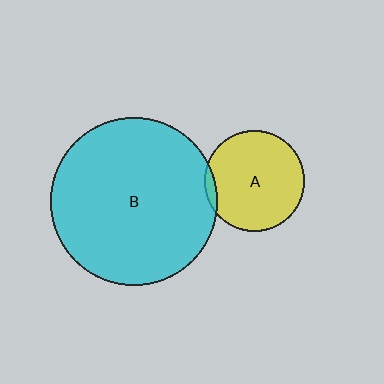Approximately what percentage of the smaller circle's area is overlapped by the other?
Approximately 5%.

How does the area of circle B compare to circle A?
Approximately 2.8 times.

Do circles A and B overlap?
Yes.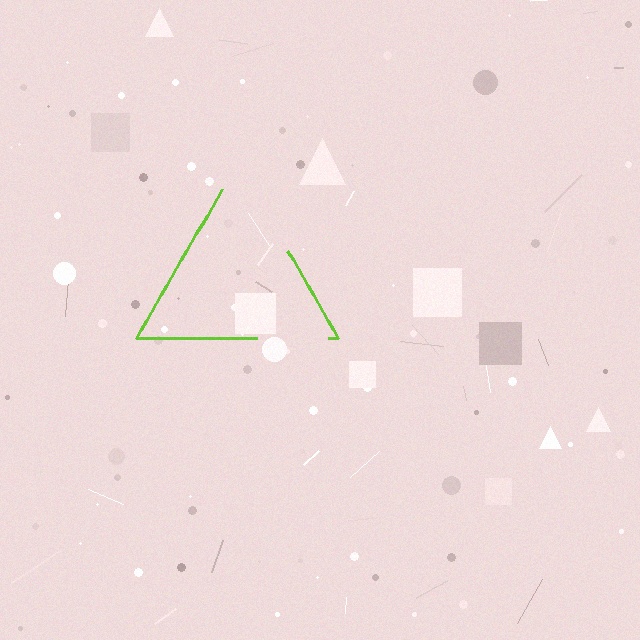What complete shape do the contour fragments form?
The contour fragments form a triangle.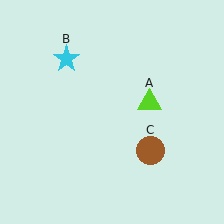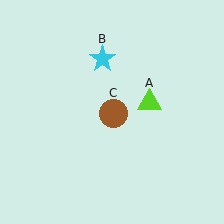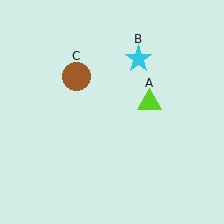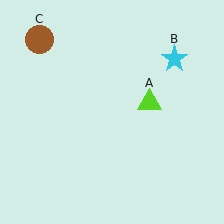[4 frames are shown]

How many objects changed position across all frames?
2 objects changed position: cyan star (object B), brown circle (object C).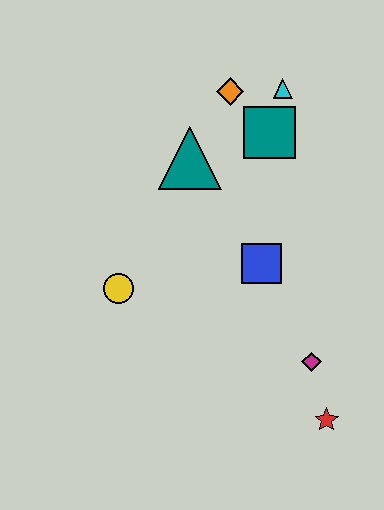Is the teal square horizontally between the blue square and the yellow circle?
No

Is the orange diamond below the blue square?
No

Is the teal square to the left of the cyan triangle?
Yes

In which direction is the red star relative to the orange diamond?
The red star is below the orange diamond.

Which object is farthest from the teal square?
The red star is farthest from the teal square.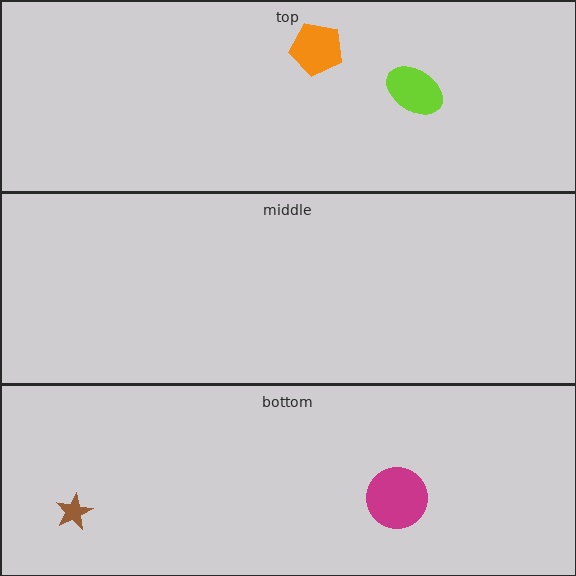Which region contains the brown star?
The bottom region.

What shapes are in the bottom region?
The brown star, the magenta circle.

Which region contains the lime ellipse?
The top region.